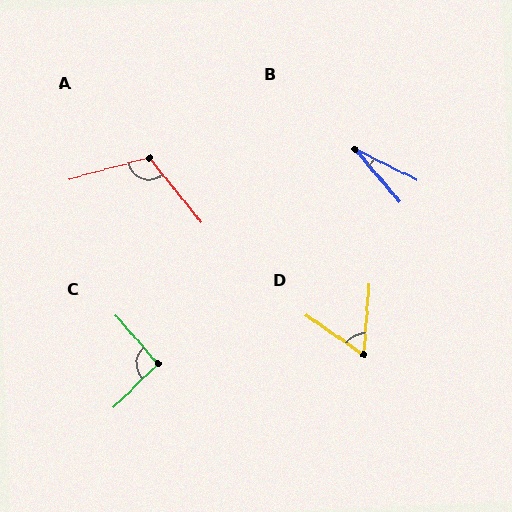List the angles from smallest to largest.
B (23°), D (61°), C (94°), A (114°).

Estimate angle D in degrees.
Approximately 61 degrees.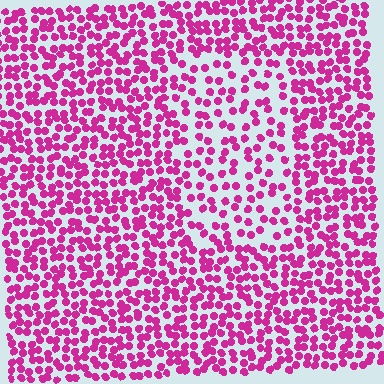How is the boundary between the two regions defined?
The boundary is defined by a change in element density (approximately 1.7x ratio). All elements are the same color, size, and shape.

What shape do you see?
I see a rectangle.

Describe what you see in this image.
The image contains small magenta elements arranged at two different densities. A rectangle-shaped region is visible where the elements are less densely packed than the surrounding area.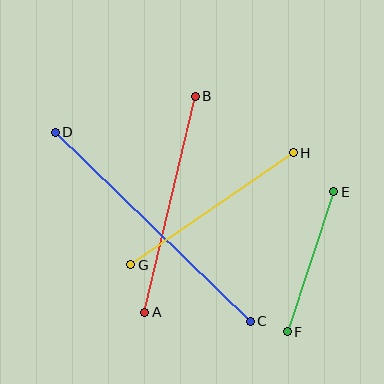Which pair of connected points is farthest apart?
Points C and D are farthest apart.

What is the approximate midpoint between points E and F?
The midpoint is at approximately (311, 262) pixels.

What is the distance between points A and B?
The distance is approximately 222 pixels.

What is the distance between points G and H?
The distance is approximately 198 pixels.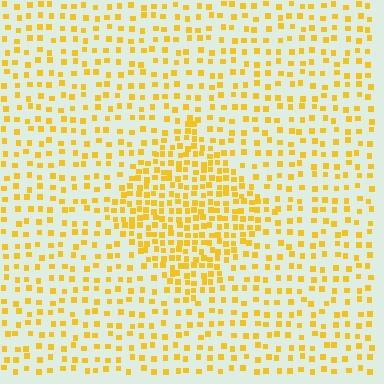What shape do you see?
I see a diamond.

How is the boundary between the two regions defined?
The boundary is defined by a change in element density (approximately 2.0x ratio). All elements are the same color, size, and shape.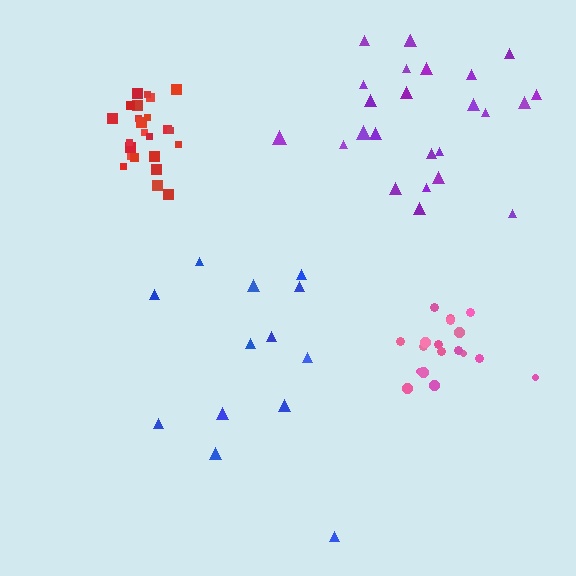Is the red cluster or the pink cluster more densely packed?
Red.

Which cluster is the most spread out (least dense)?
Blue.